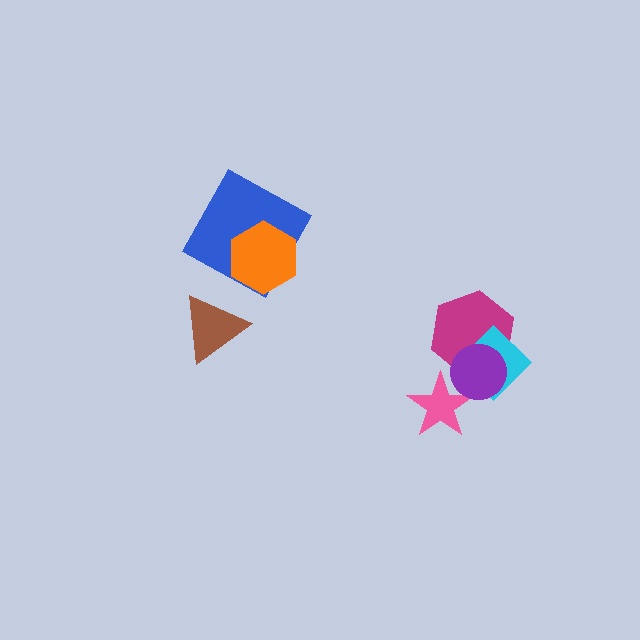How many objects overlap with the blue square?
1 object overlaps with the blue square.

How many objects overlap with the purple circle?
3 objects overlap with the purple circle.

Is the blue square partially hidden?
Yes, it is partially covered by another shape.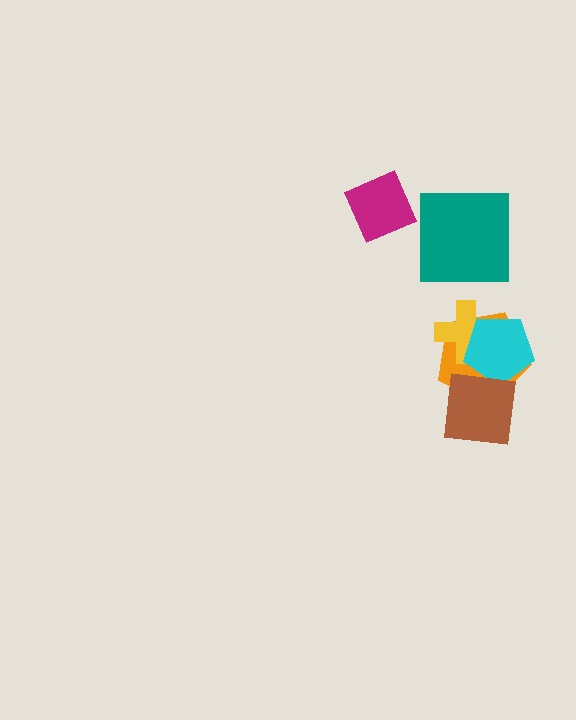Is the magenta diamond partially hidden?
No, no other shape covers it.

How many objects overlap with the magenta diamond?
0 objects overlap with the magenta diamond.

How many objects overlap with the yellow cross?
2 objects overlap with the yellow cross.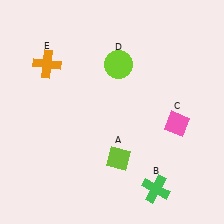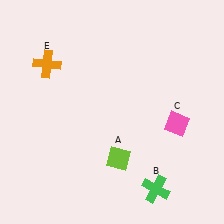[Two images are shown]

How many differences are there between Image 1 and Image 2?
There is 1 difference between the two images.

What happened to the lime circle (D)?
The lime circle (D) was removed in Image 2. It was in the top-right area of Image 1.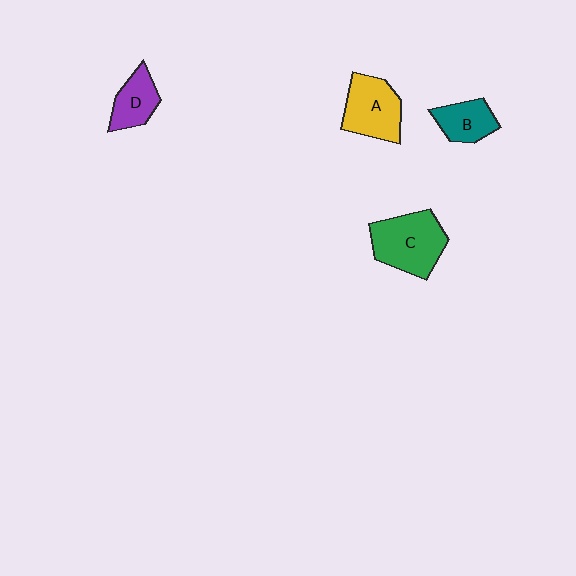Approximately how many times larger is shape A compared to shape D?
Approximately 1.5 times.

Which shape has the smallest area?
Shape D (purple).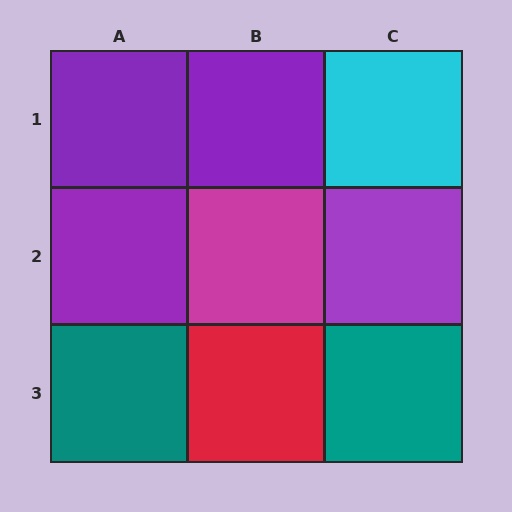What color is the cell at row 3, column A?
Teal.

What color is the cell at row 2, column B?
Magenta.